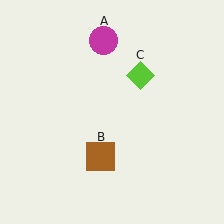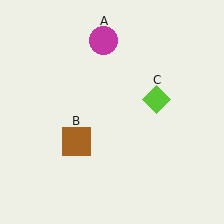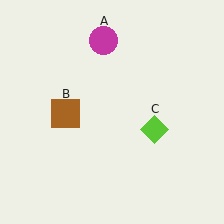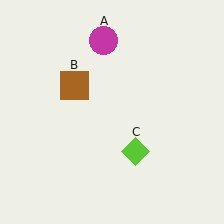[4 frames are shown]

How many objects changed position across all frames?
2 objects changed position: brown square (object B), lime diamond (object C).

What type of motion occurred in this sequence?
The brown square (object B), lime diamond (object C) rotated clockwise around the center of the scene.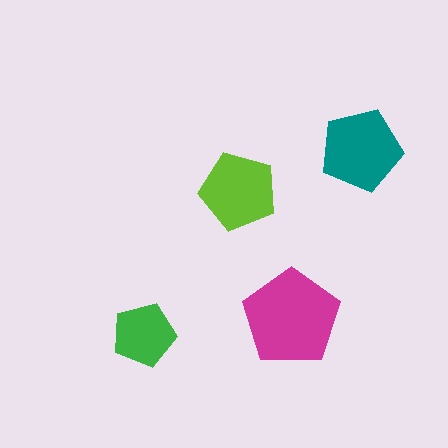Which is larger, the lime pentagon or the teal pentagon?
The teal one.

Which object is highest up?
The teal pentagon is topmost.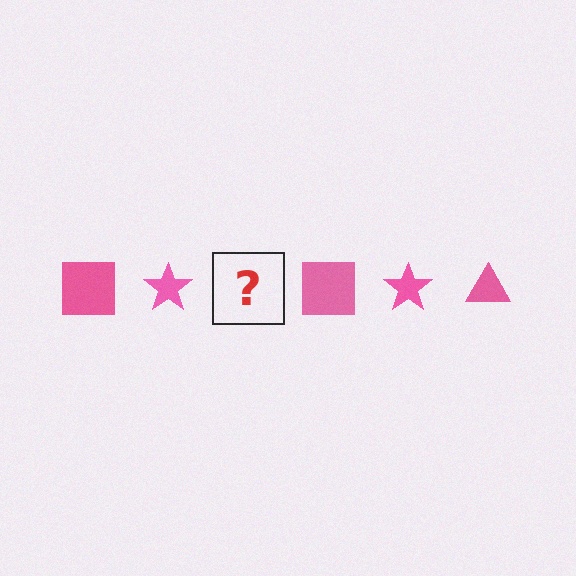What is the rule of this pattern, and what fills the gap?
The rule is that the pattern cycles through square, star, triangle shapes in pink. The gap should be filled with a pink triangle.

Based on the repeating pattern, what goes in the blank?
The blank should be a pink triangle.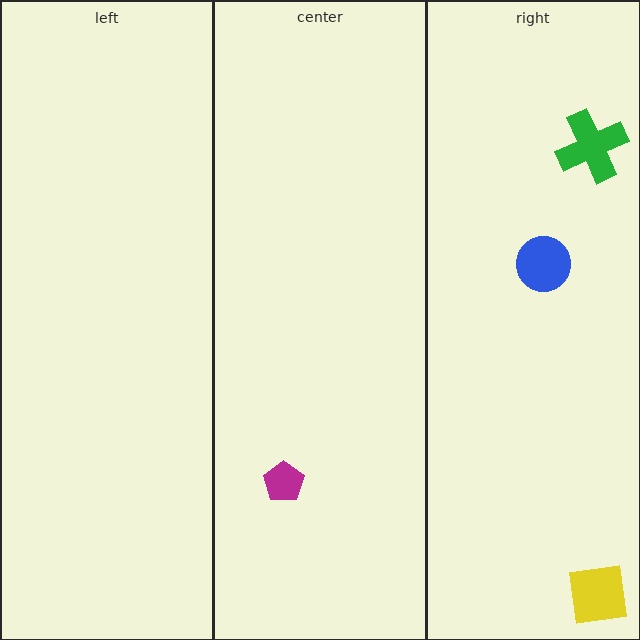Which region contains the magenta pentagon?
The center region.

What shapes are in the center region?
The magenta pentagon.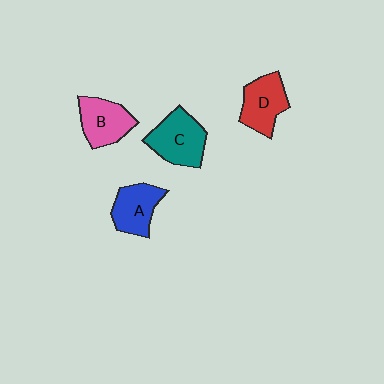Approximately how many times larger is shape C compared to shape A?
Approximately 1.2 times.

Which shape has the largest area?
Shape C (teal).